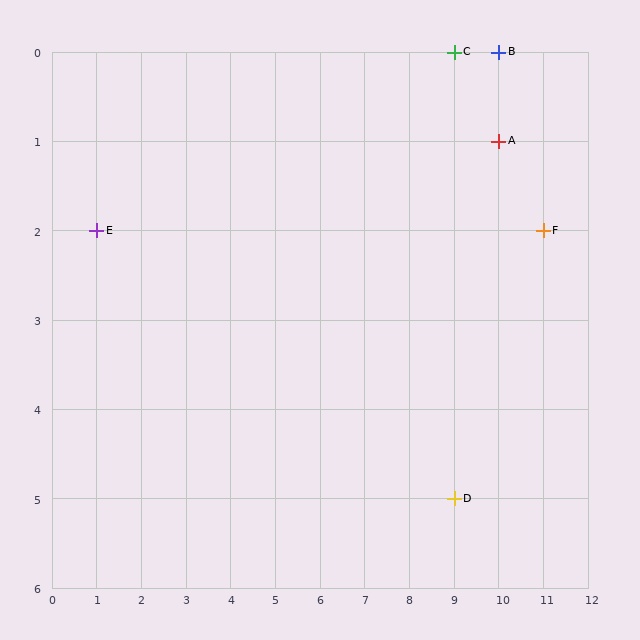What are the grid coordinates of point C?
Point C is at grid coordinates (9, 0).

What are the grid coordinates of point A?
Point A is at grid coordinates (10, 1).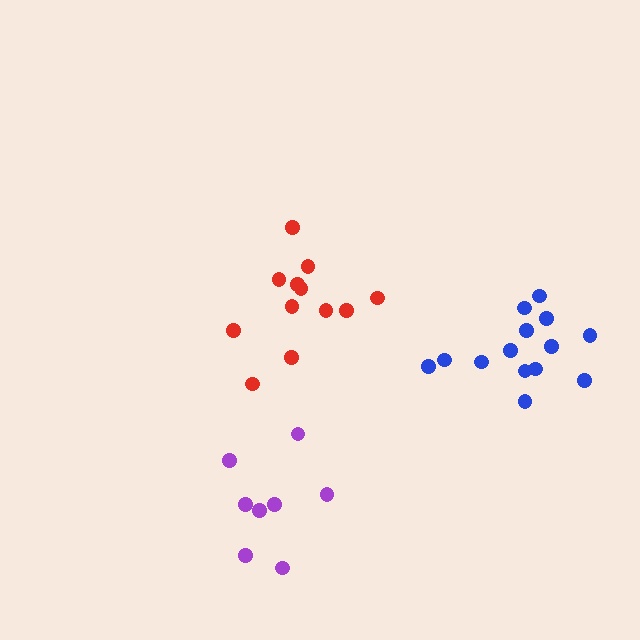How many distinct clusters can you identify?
There are 3 distinct clusters.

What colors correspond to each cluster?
The clusters are colored: red, purple, blue.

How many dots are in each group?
Group 1: 12 dots, Group 2: 8 dots, Group 3: 14 dots (34 total).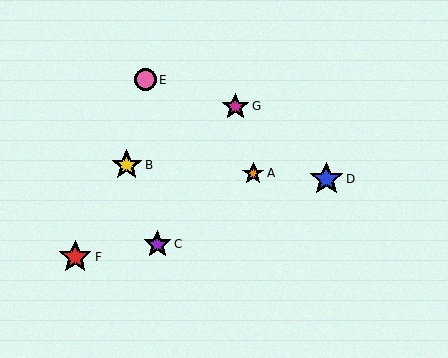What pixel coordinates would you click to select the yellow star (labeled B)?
Click at (127, 165) to select the yellow star B.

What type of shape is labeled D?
Shape D is a blue star.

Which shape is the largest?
The blue star (labeled D) is the largest.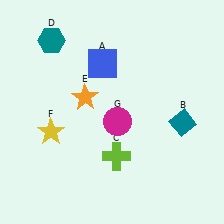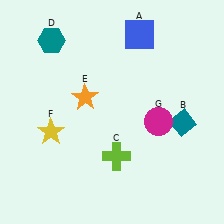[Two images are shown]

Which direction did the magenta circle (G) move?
The magenta circle (G) moved right.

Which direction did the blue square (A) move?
The blue square (A) moved right.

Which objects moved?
The objects that moved are: the blue square (A), the magenta circle (G).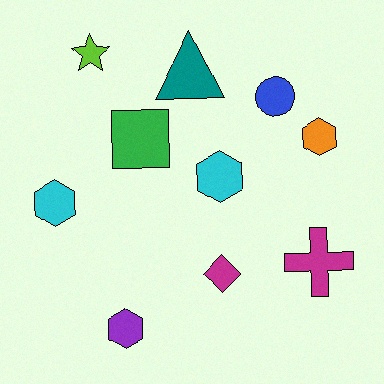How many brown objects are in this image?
There are no brown objects.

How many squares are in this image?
There is 1 square.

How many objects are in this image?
There are 10 objects.